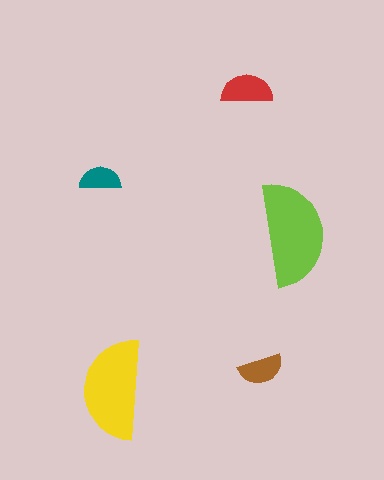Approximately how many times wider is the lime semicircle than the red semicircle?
About 2 times wider.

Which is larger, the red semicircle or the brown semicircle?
The red one.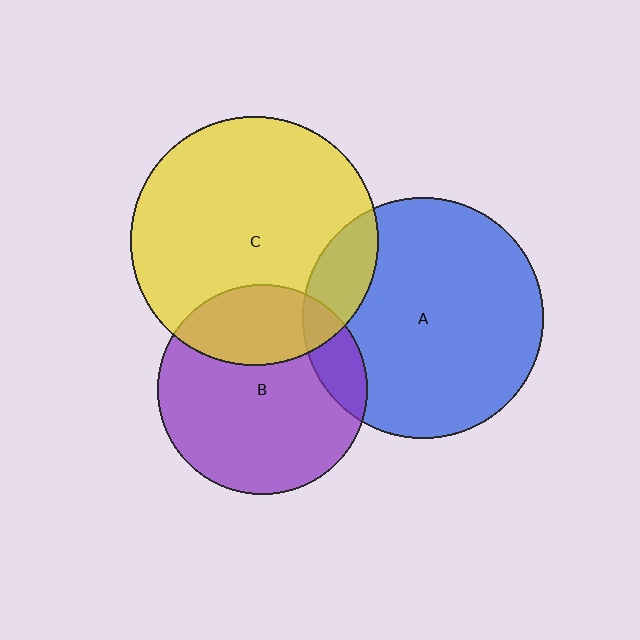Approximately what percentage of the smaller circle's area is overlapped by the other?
Approximately 30%.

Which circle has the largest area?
Circle C (yellow).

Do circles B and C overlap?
Yes.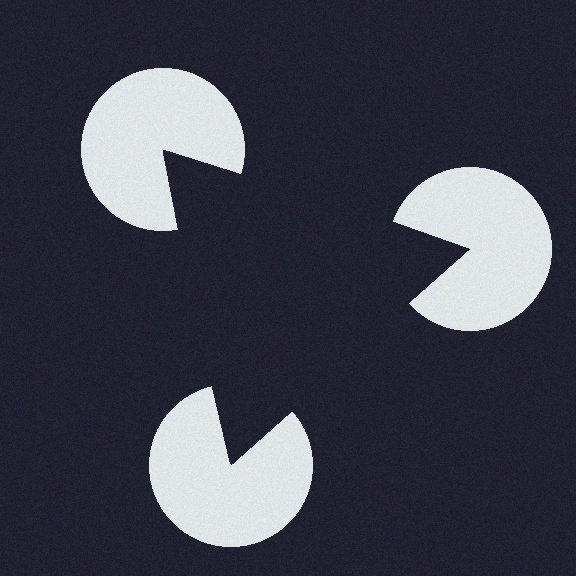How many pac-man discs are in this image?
There are 3 — one at each vertex of the illusory triangle.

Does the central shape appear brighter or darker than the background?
It typically appears slightly darker than the background, even though no actual brightness change is drawn.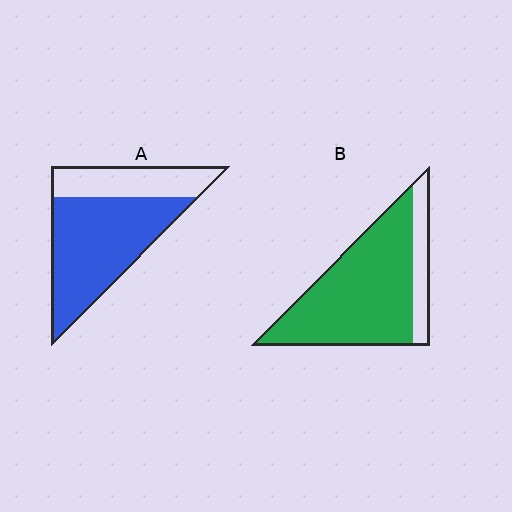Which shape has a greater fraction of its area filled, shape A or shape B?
Shape B.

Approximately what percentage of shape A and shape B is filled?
A is approximately 70% and B is approximately 80%.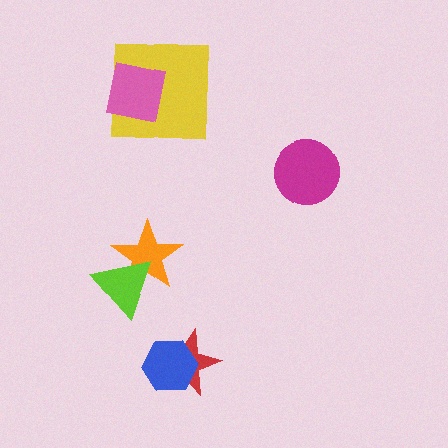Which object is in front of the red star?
The blue hexagon is in front of the red star.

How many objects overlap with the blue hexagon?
1 object overlaps with the blue hexagon.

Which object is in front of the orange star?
The lime triangle is in front of the orange star.